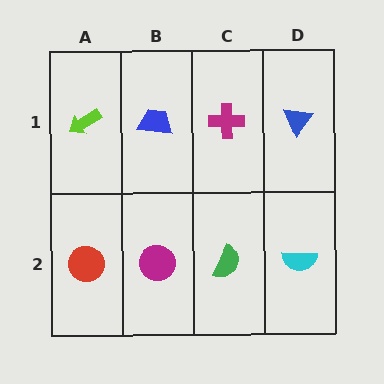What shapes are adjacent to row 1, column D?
A cyan semicircle (row 2, column D), a magenta cross (row 1, column C).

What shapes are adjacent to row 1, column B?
A magenta circle (row 2, column B), a lime arrow (row 1, column A), a magenta cross (row 1, column C).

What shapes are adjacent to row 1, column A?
A red circle (row 2, column A), a blue trapezoid (row 1, column B).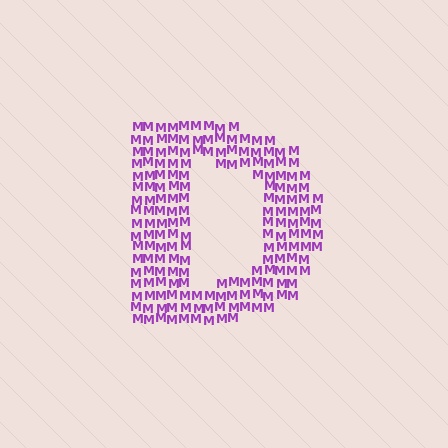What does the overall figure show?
The overall figure shows the letter D.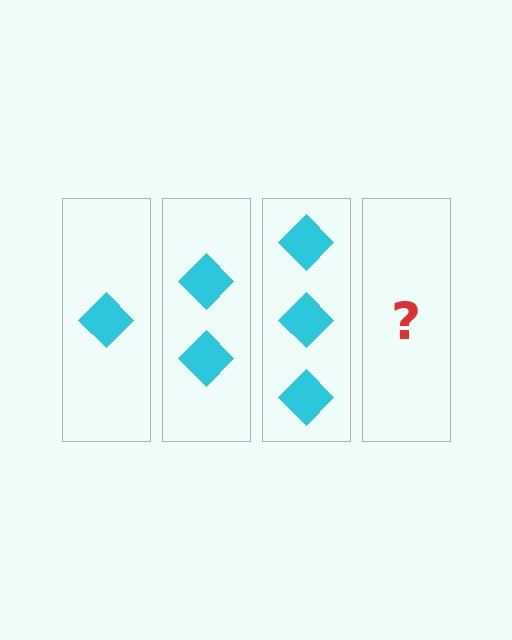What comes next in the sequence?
The next element should be 4 diamonds.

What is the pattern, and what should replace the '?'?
The pattern is that each step adds one more diamond. The '?' should be 4 diamonds.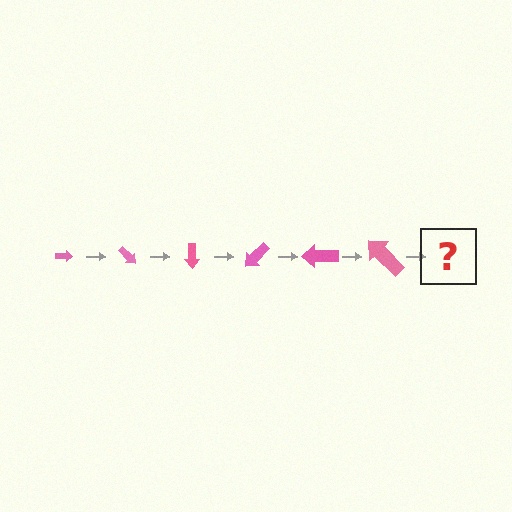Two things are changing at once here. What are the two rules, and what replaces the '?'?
The two rules are that the arrow grows larger each step and it rotates 45 degrees each step. The '?' should be an arrow, larger than the previous one and rotated 270 degrees from the start.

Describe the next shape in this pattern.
It should be an arrow, larger than the previous one and rotated 270 degrees from the start.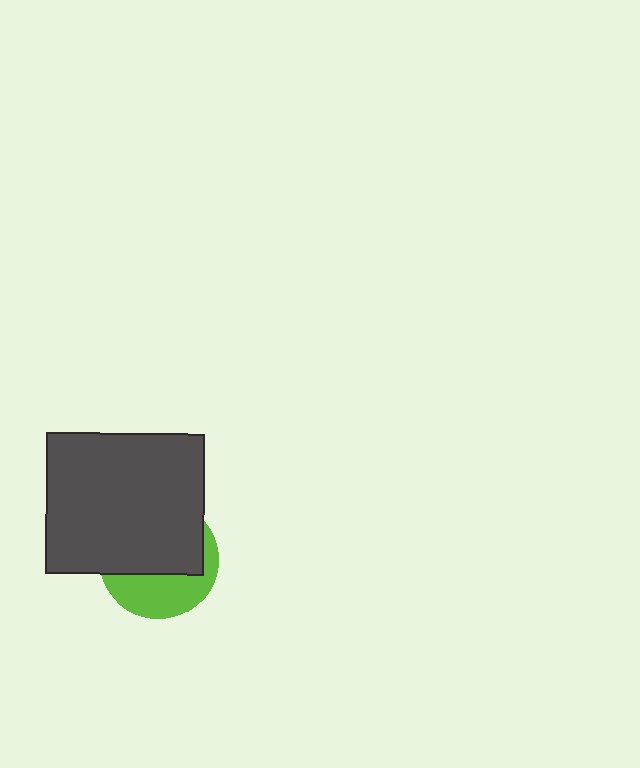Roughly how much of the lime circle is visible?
A small part of it is visible (roughly 39%).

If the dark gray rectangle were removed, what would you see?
You would see the complete lime circle.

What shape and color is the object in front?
The object in front is a dark gray rectangle.